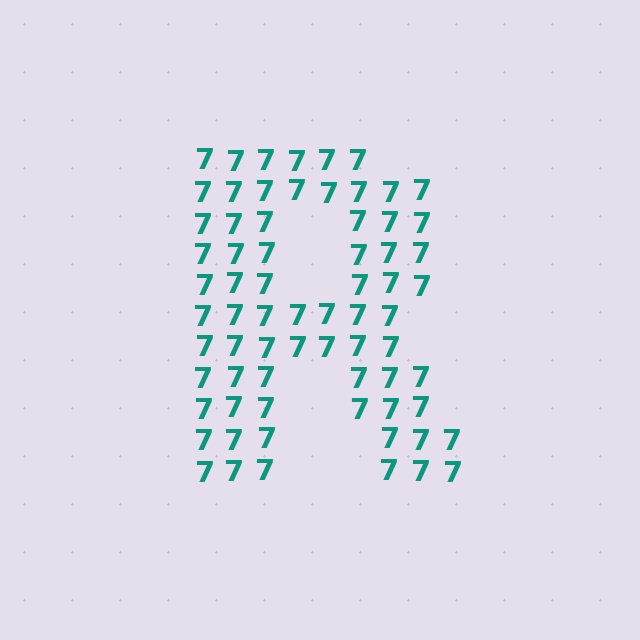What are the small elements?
The small elements are digit 7's.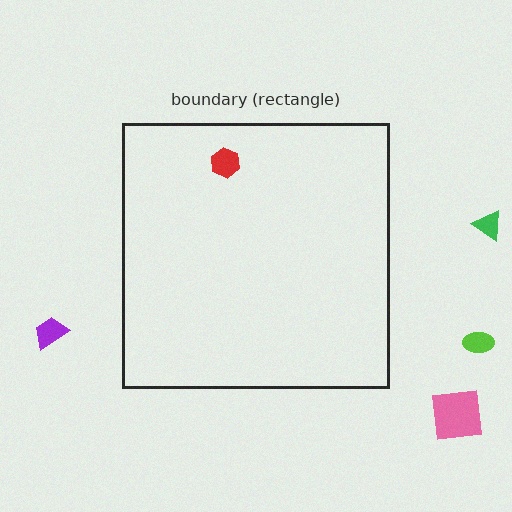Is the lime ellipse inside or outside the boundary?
Outside.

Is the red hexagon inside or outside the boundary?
Inside.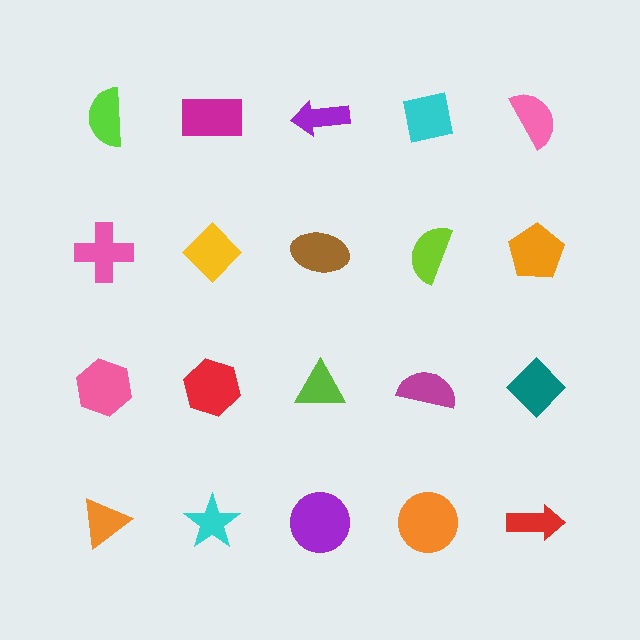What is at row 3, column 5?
A teal diamond.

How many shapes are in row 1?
5 shapes.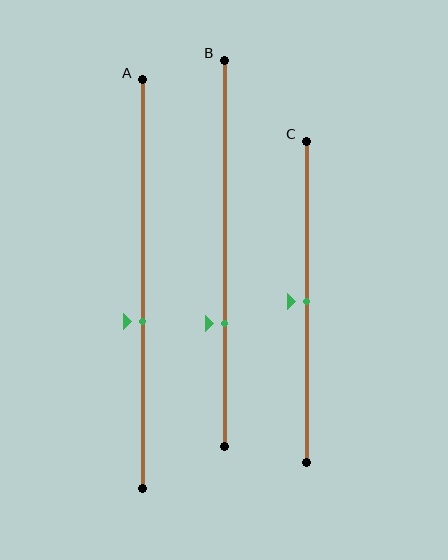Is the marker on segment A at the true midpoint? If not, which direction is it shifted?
No, the marker on segment A is shifted downward by about 9% of the segment length.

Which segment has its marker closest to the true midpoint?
Segment C has its marker closest to the true midpoint.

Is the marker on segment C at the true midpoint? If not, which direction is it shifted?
Yes, the marker on segment C is at the true midpoint.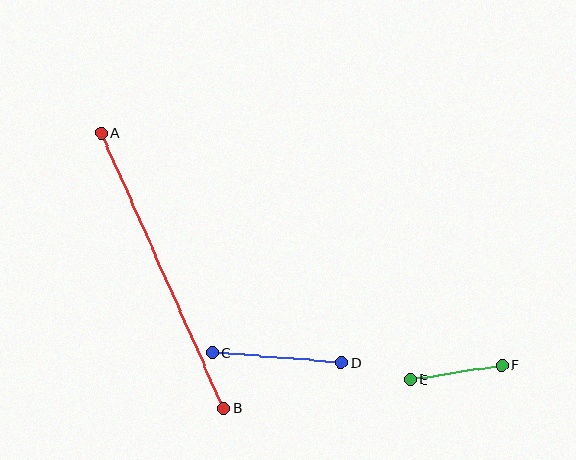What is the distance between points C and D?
The distance is approximately 130 pixels.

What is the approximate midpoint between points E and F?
The midpoint is at approximately (456, 373) pixels.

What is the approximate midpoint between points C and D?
The midpoint is at approximately (277, 357) pixels.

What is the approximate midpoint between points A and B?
The midpoint is at approximately (162, 270) pixels.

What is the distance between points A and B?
The distance is approximately 302 pixels.